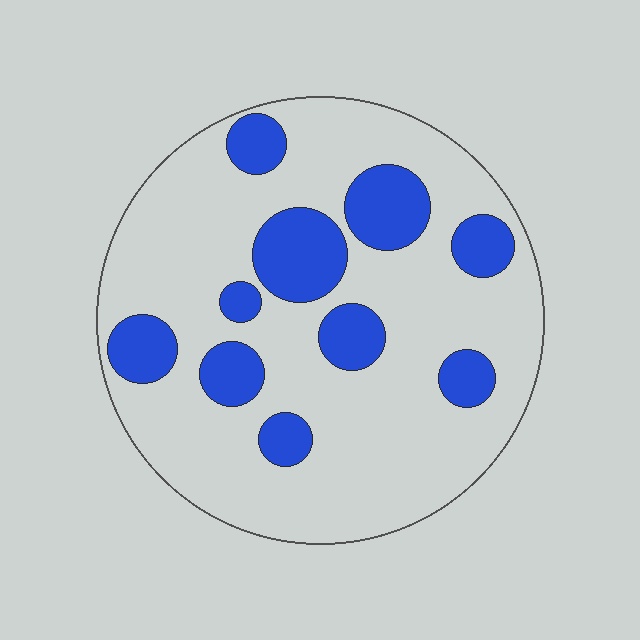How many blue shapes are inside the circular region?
10.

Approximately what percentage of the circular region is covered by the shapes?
Approximately 25%.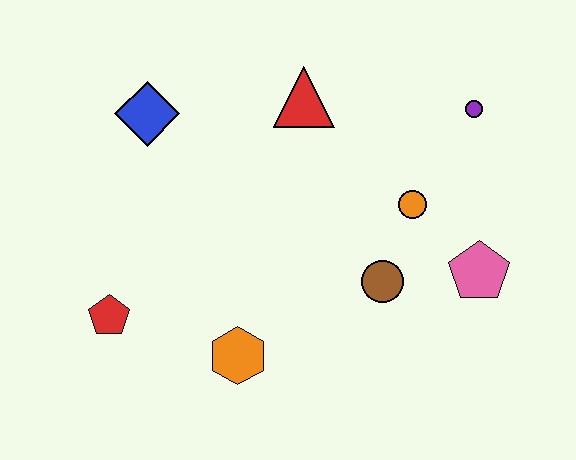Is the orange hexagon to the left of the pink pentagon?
Yes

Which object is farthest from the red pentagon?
The purple circle is farthest from the red pentagon.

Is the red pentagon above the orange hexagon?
Yes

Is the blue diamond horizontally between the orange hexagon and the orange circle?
No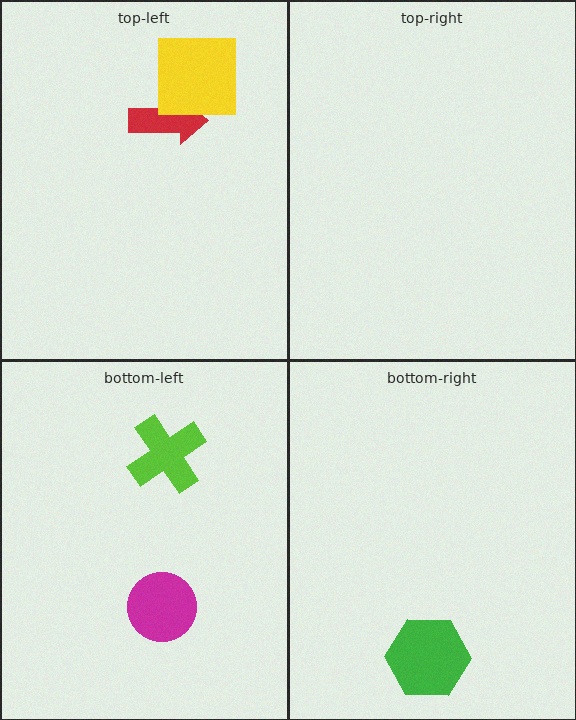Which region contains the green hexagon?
The bottom-right region.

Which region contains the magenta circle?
The bottom-left region.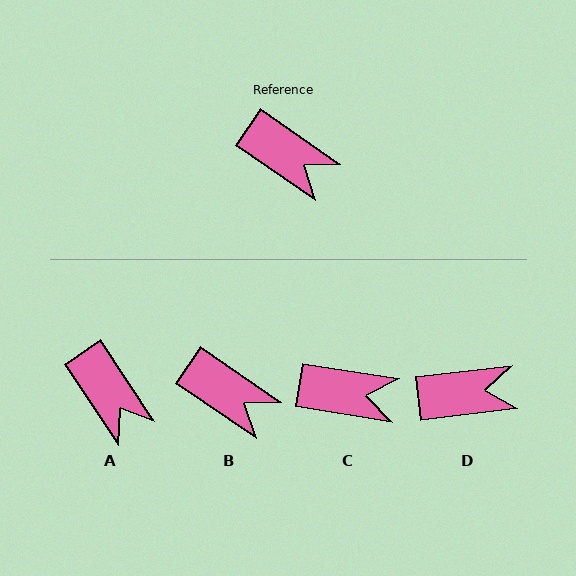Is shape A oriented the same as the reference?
No, it is off by about 22 degrees.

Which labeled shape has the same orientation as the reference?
B.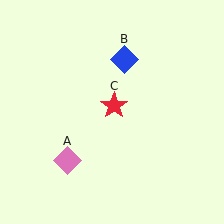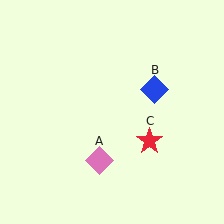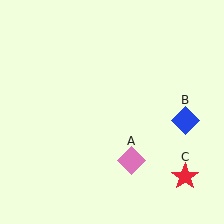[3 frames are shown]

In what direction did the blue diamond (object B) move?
The blue diamond (object B) moved down and to the right.